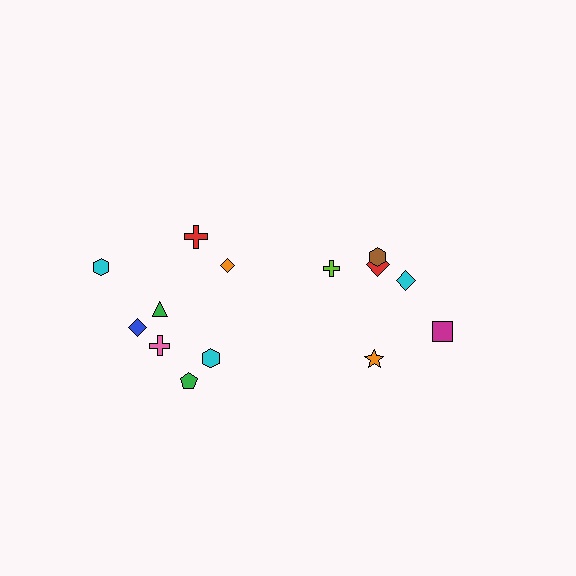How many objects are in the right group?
There are 6 objects.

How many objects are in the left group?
There are 8 objects.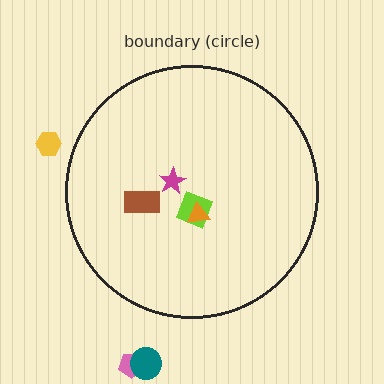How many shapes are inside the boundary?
4 inside, 3 outside.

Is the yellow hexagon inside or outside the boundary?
Outside.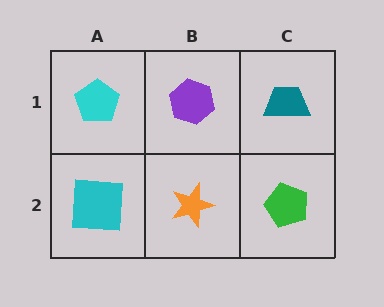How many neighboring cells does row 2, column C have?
2.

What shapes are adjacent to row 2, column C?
A teal trapezoid (row 1, column C), an orange star (row 2, column B).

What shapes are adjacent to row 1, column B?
An orange star (row 2, column B), a cyan pentagon (row 1, column A), a teal trapezoid (row 1, column C).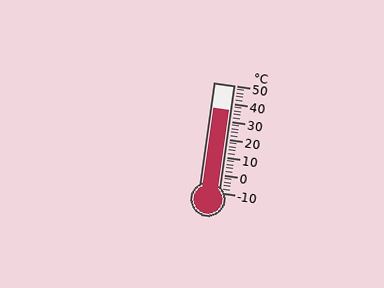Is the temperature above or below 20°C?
The temperature is above 20°C.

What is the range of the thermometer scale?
The thermometer scale ranges from -10°C to 50°C.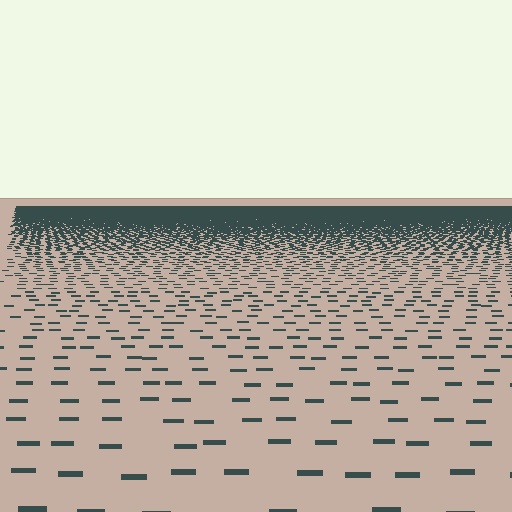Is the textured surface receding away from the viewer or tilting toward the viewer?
The surface is receding away from the viewer. Texture elements get smaller and denser toward the top.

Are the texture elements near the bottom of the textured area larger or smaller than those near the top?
Larger. Near the bottom, elements are closer to the viewer and appear at a bigger on-screen size.